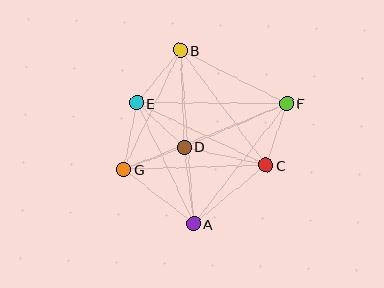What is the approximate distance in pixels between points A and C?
The distance between A and C is approximately 93 pixels.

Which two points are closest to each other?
Points D and G are closest to each other.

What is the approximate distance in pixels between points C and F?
The distance between C and F is approximately 65 pixels.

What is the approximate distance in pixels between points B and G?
The distance between B and G is approximately 132 pixels.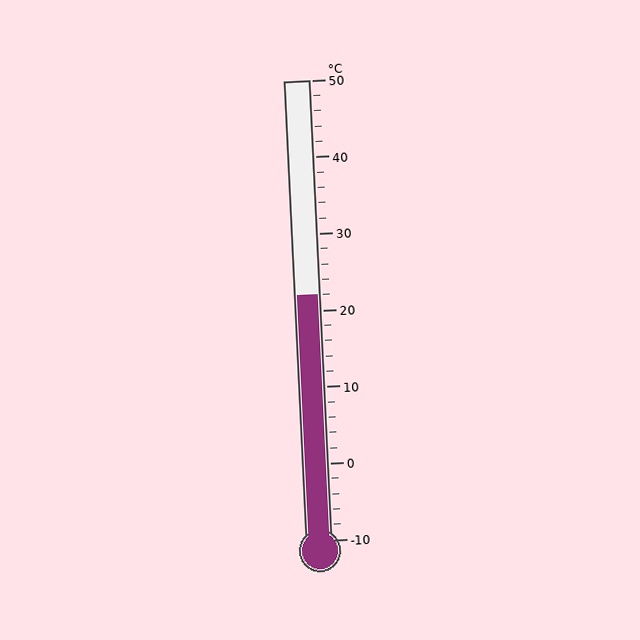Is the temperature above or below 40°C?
The temperature is below 40°C.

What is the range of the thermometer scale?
The thermometer scale ranges from -10°C to 50°C.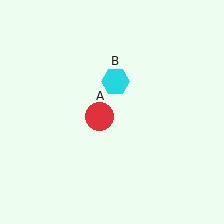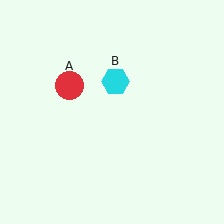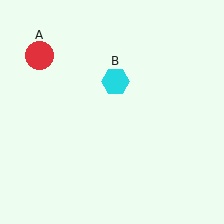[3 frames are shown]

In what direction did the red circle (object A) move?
The red circle (object A) moved up and to the left.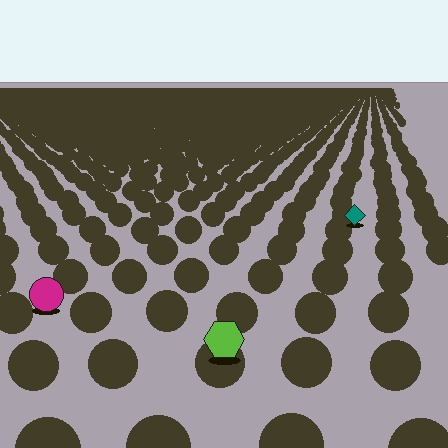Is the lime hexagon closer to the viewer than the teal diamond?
Yes. The lime hexagon is closer — you can tell from the texture gradient: the ground texture is coarser near it.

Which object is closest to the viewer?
The lime hexagon is closest. The texture marks near it are larger and more spread out.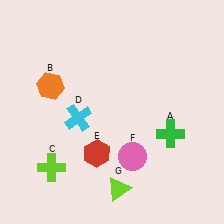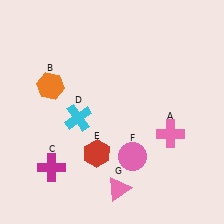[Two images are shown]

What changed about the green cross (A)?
In Image 1, A is green. In Image 2, it changed to pink.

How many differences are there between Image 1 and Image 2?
There are 3 differences between the two images.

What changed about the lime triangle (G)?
In Image 1, G is lime. In Image 2, it changed to pink.